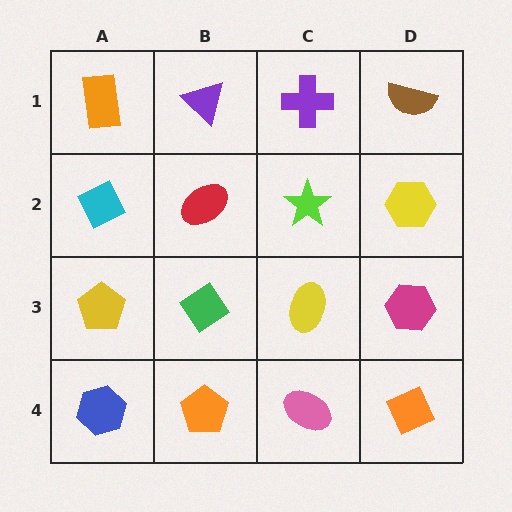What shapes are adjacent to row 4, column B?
A green diamond (row 3, column B), a blue hexagon (row 4, column A), a pink ellipse (row 4, column C).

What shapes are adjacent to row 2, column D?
A brown semicircle (row 1, column D), a magenta hexagon (row 3, column D), a lime star (row 2, column C).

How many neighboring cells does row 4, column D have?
2.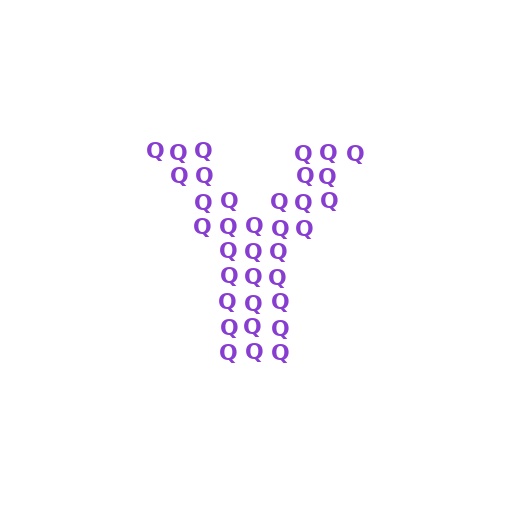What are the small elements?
The small elements are letter Q's.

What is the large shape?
The large shape is the letter Y.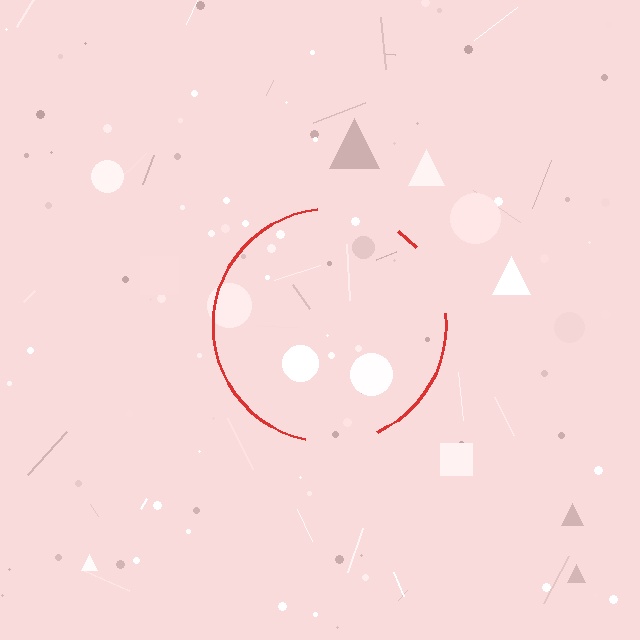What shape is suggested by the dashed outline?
The dashed outline suggests a circle.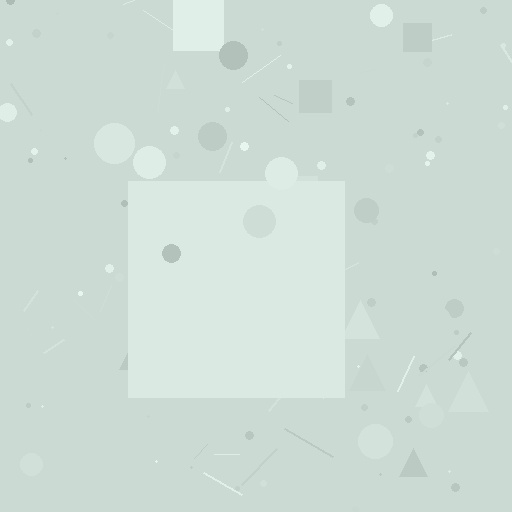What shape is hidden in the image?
A square is hidden in the image.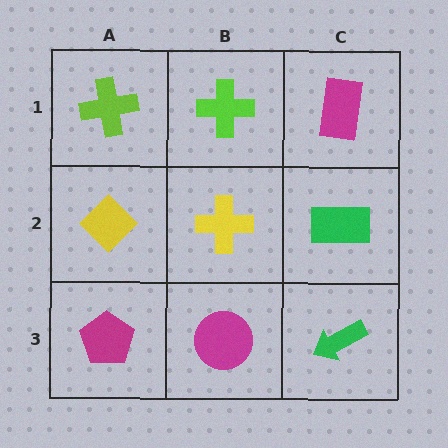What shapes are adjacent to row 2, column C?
A magenta rectangle (row 1, column C), a green arrow (row 3, column C), a yellow cross (row 2, column B).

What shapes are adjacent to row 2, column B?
A lime cross (row 1, column B), a magenta circle (row 3, column B), a yellow diamond (row 2, column A), a green rectangle (row 2, column C).